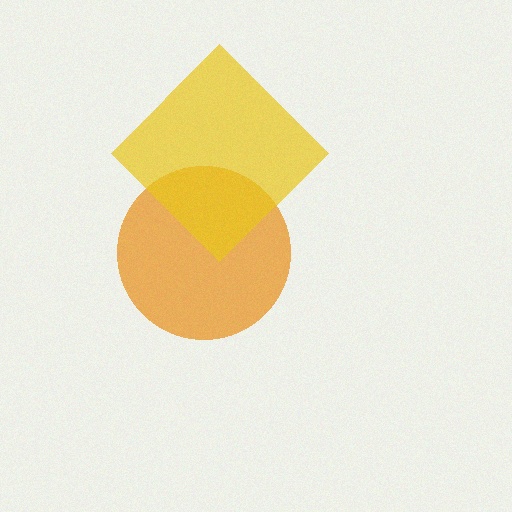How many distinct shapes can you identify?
There are 2 distinct shapes: an orange circle, a yellow diamond.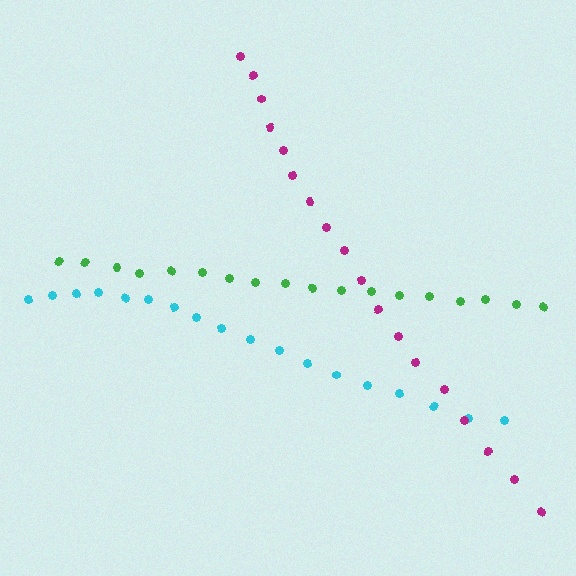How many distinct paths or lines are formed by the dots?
There are 3 distinct paths.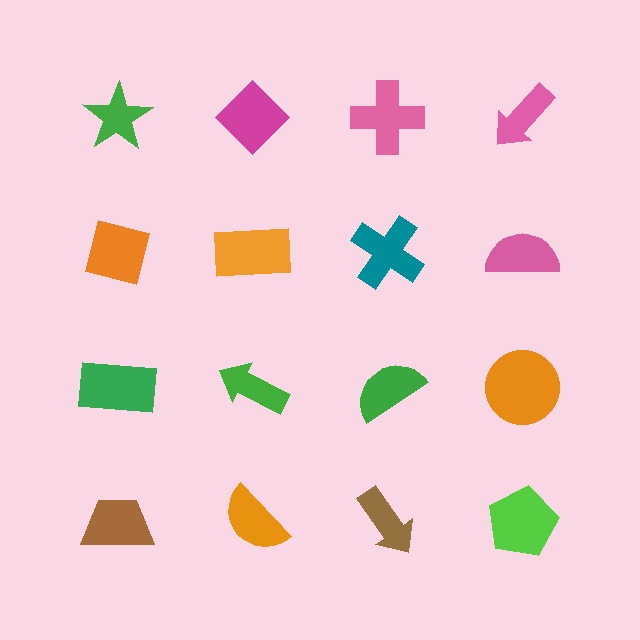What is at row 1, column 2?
A magenta diamond.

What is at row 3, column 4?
An orange circle.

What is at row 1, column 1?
A green star.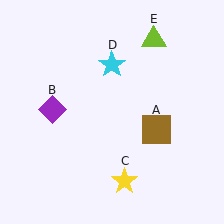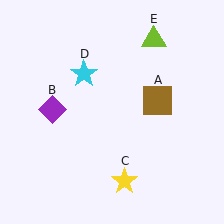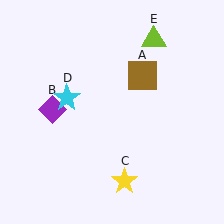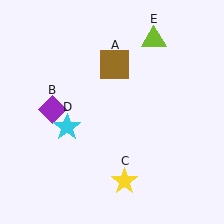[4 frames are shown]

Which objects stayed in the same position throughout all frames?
Purple diamond (object B) and yellow star (object C) and lime triangle (object E) remained stationary.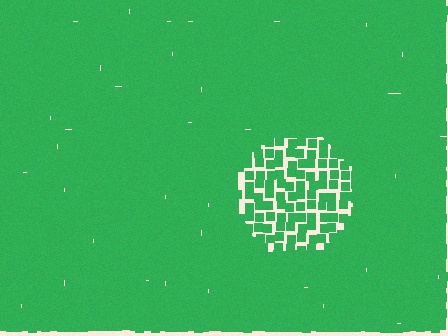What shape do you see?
I see a circle.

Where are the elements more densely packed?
The elements are more densely packed outside the circle boundary.